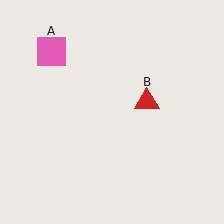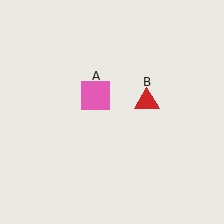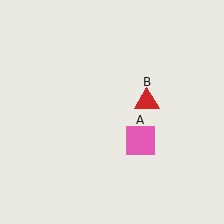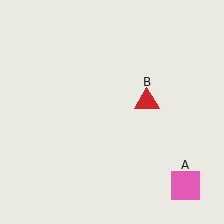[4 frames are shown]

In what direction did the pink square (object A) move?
The pink square (object A) moved down and to the right.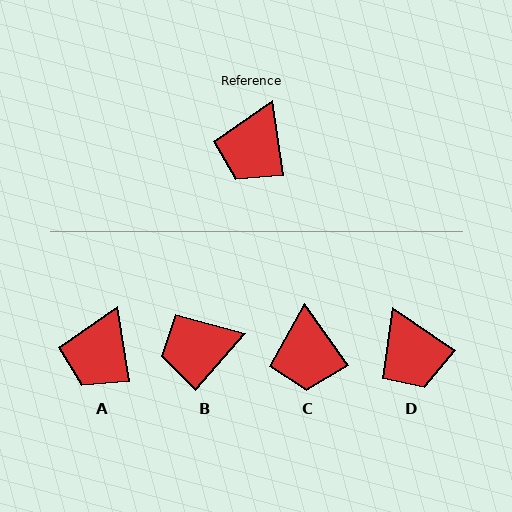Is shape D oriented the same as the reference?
No, it is off by about 47 degrees.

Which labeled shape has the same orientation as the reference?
A.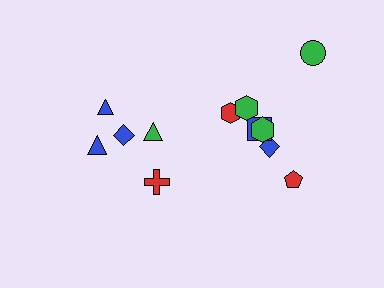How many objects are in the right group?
There are 7 objects.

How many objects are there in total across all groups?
There are 12 objects.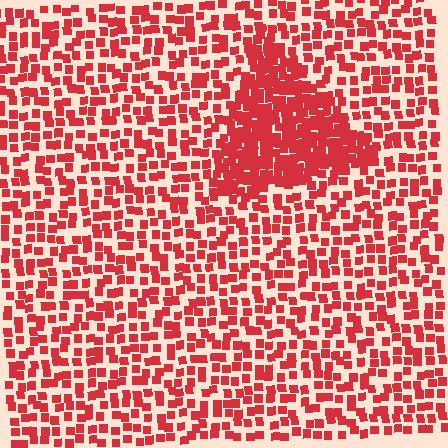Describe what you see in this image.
The image contains small red elements arranged at two different densities. A triangle-shaped region is visible where the elements are more densely packed than the surrounding area.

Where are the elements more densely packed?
The elements are more densely packed inside the triangle boundary.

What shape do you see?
I see a triangle.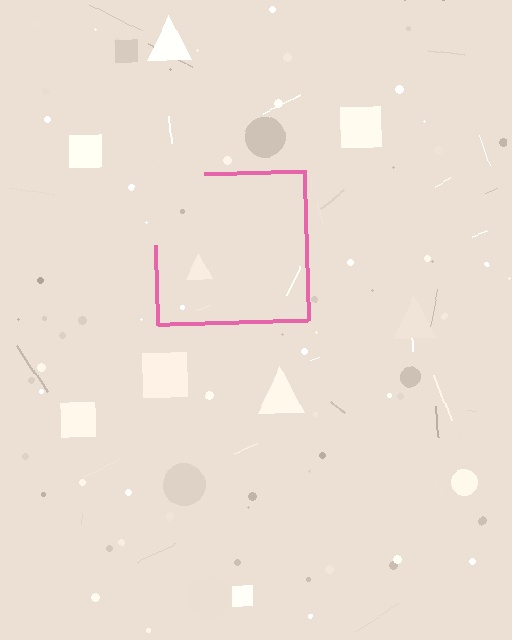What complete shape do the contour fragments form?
The contour fragments form a square.